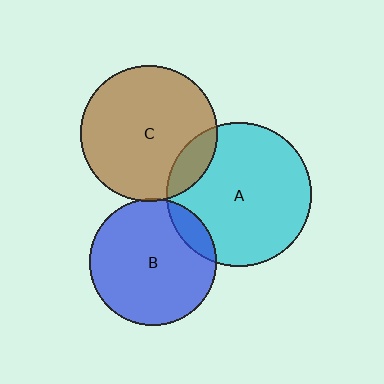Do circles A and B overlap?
Yes.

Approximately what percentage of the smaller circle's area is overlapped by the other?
Approximately 10%.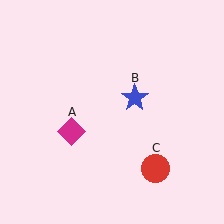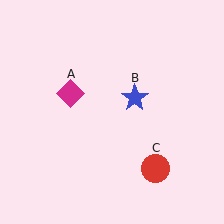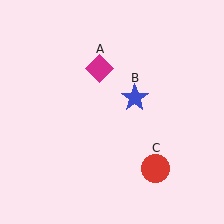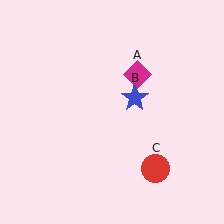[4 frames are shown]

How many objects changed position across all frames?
1 object changed position: magenta diamond (object A).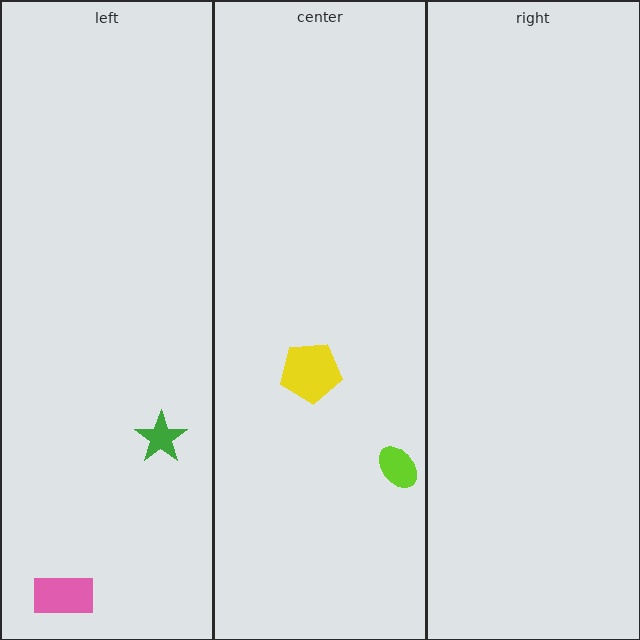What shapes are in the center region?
The yellow pentagon, the lime ellipse.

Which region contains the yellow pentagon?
The center region.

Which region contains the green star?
The left region.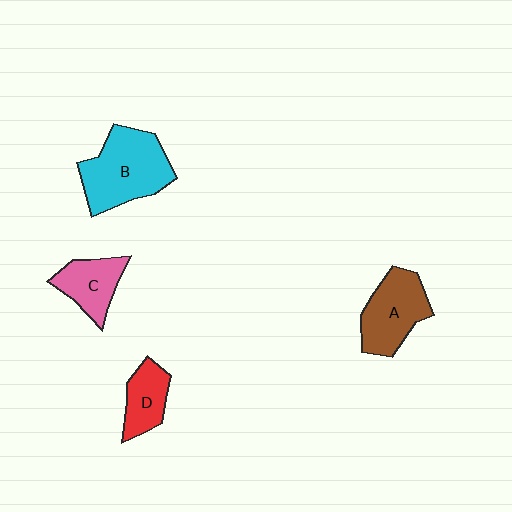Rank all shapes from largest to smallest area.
From largest to smallest: B (cyan), A (brown), C (pink), D (red).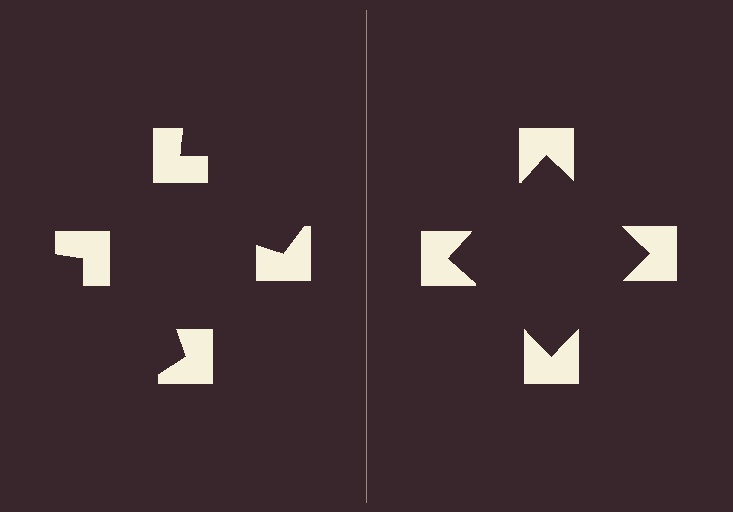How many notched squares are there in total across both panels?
8 — 4 on each side.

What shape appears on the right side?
An illusory square.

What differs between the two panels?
The notched squares are positioned identically on both sides; only the wedge orientations differ. On the right they align to a square; on the left they are misaligned.